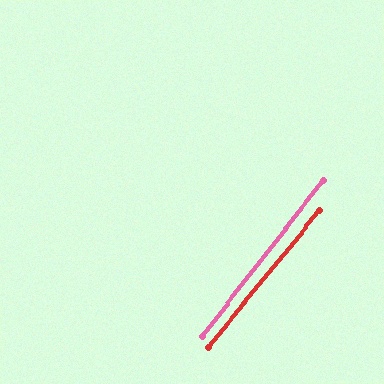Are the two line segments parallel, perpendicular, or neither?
Parallel — their directions differ by only 1.6°.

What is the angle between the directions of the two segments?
Approximately 2 degrees.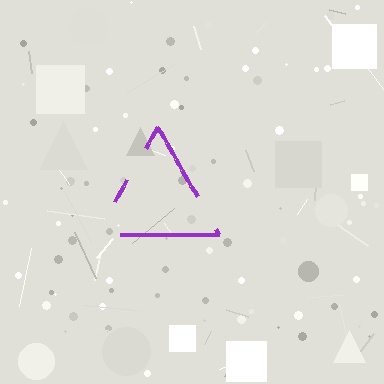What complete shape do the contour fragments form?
The contour fragments form a triangle.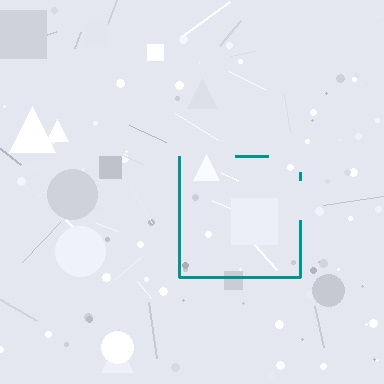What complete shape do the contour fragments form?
The contour fragments form a square.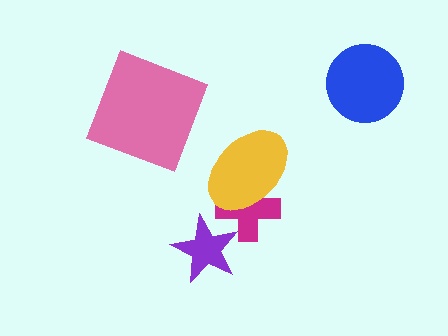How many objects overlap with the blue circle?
0 objects overlap with the blue circle.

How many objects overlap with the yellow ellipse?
1 object overlaps with the yellow ellipse.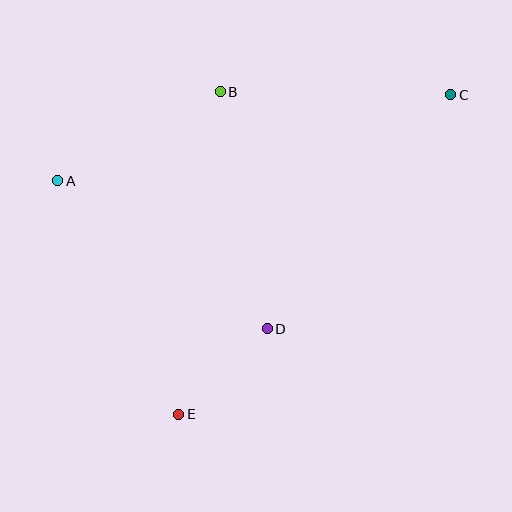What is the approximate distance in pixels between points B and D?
The distance between B and D is approximately 242 pixels.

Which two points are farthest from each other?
Points C and E are farthest from each other.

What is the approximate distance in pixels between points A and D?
The distance between A and D is approximately 256 pixels.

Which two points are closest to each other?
Points D and E are closest to each other.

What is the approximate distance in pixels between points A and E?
The distance between A and E is approximately 263 pixels.